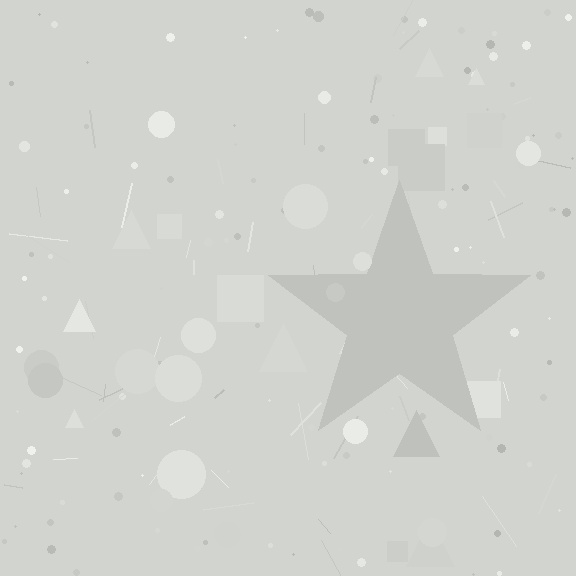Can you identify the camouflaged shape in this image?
The camouflaged shape is a star.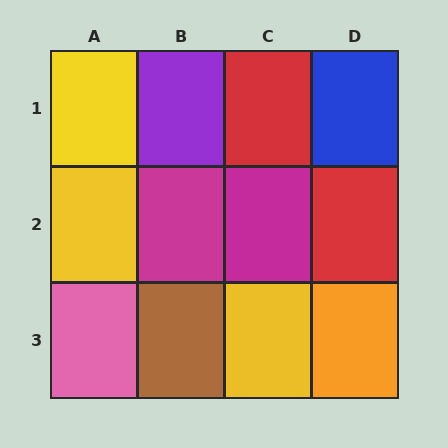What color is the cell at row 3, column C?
Yellow.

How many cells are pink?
1 cell is pink.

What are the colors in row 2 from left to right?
Yellow, magenta, magenta, red.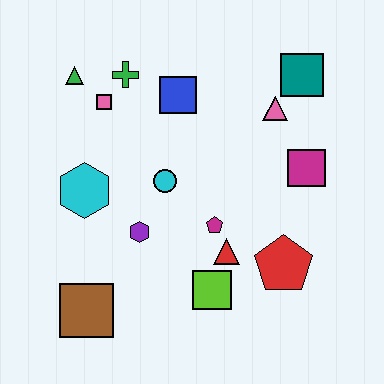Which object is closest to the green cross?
The pink square is closest to the green cross.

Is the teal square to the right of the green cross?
Yes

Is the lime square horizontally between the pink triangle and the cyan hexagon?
Yes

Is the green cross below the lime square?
No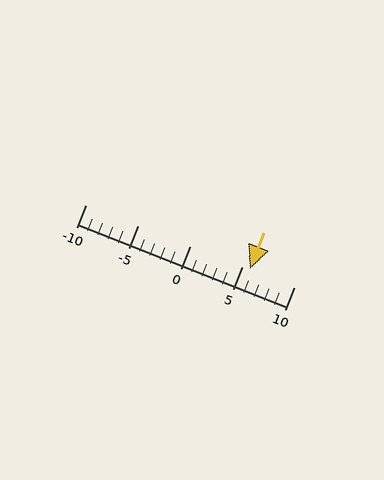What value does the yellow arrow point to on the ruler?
The yellow arrow points to approximately 6.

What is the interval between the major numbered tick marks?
The major tick marks are spaced 5 units apart.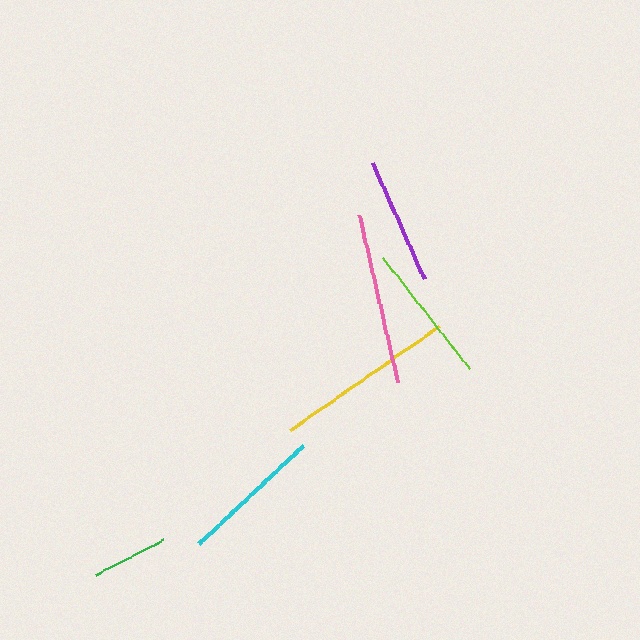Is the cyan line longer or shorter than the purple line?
The cyan line is longer than the purple line.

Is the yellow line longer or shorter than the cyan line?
The yellow line is longer than the cyan line.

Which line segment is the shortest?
The green line is the shortest at approximately 77 pixels.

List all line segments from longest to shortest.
From longest to shortest: yellow, pink, cyan, lime, purple, green.